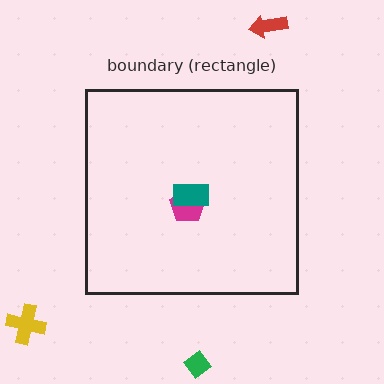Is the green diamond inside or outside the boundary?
Outside.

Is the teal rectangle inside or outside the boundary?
Inside.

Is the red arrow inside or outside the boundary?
Outside.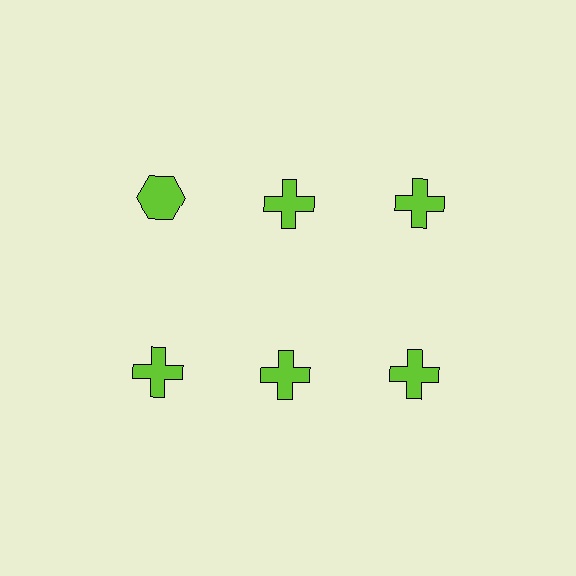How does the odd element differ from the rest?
It has a different shape: hexagon instead of cross.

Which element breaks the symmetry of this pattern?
The lime hexagon in the top row, leftmost column breaks the symmetry. All other shapes are lime crosses.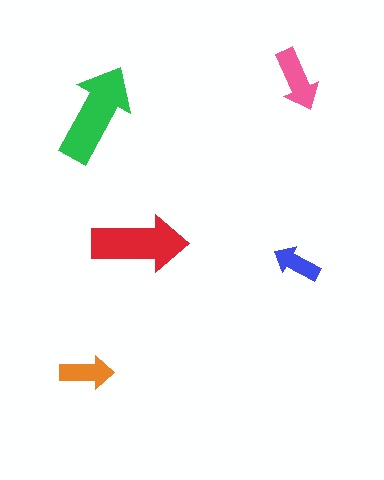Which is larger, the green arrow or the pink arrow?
The green one.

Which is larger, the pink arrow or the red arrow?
The red one.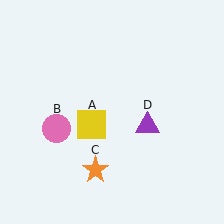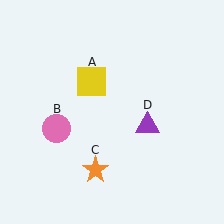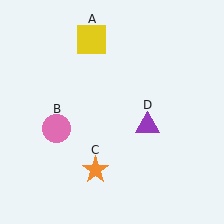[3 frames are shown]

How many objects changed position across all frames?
1 object changed position: yellow square (object A).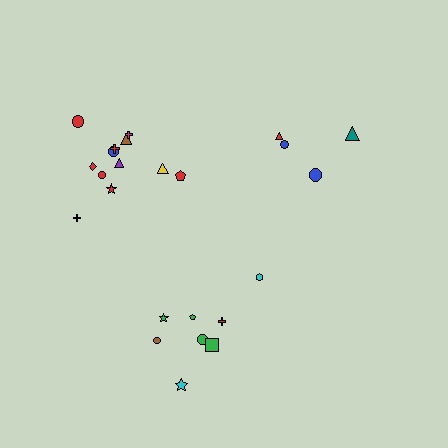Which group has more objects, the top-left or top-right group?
The top-left group.